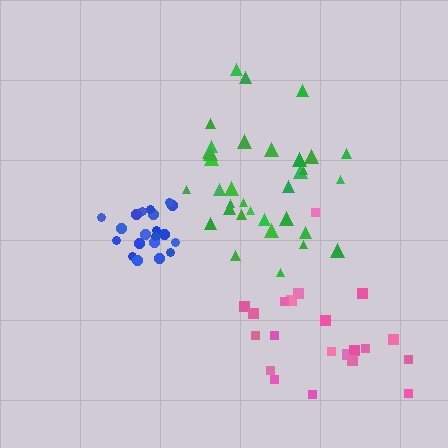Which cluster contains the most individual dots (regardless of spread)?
Green (34).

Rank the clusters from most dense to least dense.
blue, green, pink.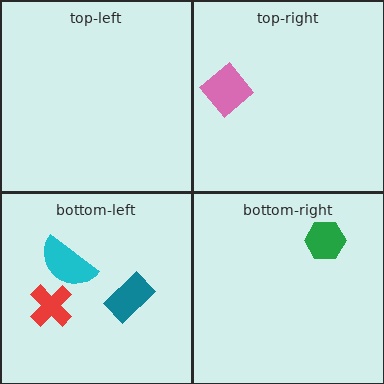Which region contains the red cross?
The bottom-left region.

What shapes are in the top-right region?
The pink diamond.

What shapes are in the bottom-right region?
The green hexagon.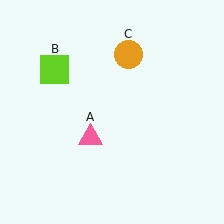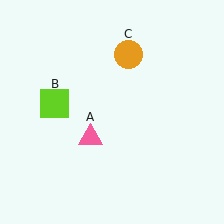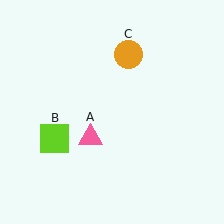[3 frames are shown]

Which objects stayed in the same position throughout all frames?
Pink triangle (object A) and orange circle (object C) remained stationary.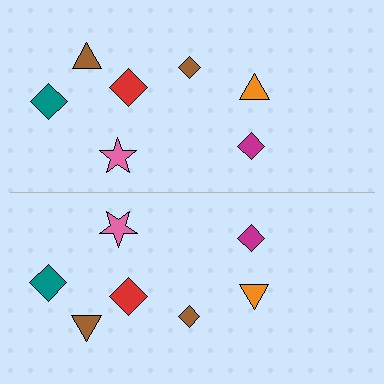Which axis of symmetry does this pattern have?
The pattern has a horizontal axis of symmetry running through the center of the image.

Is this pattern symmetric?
Yes, this pattern has bilateral (reflection) symmetry.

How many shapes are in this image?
There are 14 shapes in this image.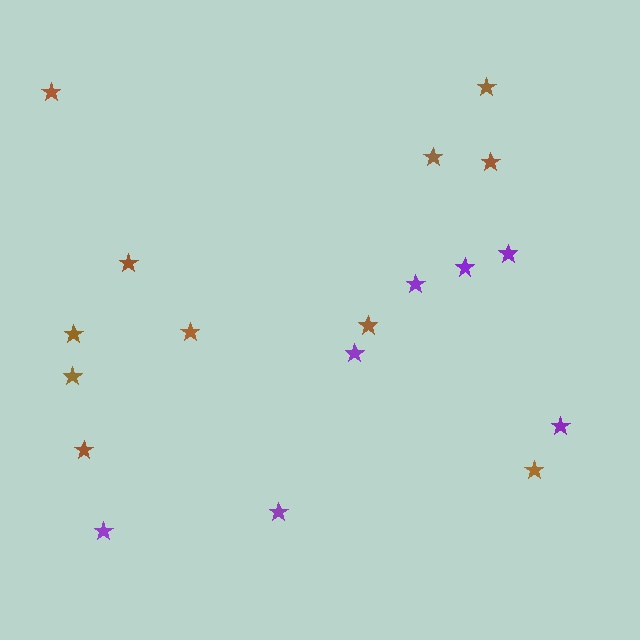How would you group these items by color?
There are 2 groups: one group of brown stars (11) and one group of purple stars (7).